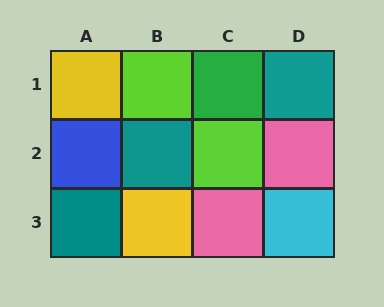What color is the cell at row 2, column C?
Lime.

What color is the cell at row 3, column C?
Pink.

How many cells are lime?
2 cells are lime.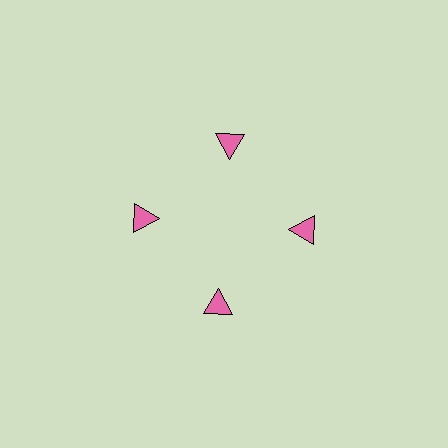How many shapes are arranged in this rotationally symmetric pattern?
There are 4 shapes, arranged in 4 groups of 1.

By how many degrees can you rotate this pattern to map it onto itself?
The pattern maps onto itself every 90 degrees of rotation.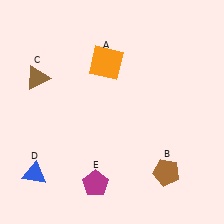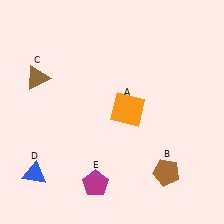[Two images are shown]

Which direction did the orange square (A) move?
The orange square (A) moved down.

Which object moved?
The orange square (A) moved down.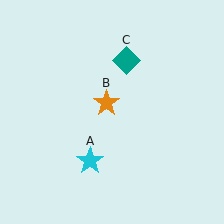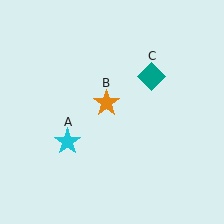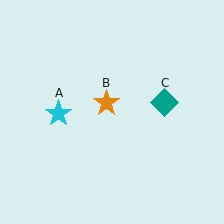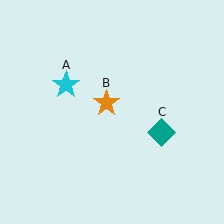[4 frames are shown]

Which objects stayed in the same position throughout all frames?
Orange star (object B) remained stationary.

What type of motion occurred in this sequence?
The cyan star (object A), teal diamond (object C) rotated clockwise around the center of the scene.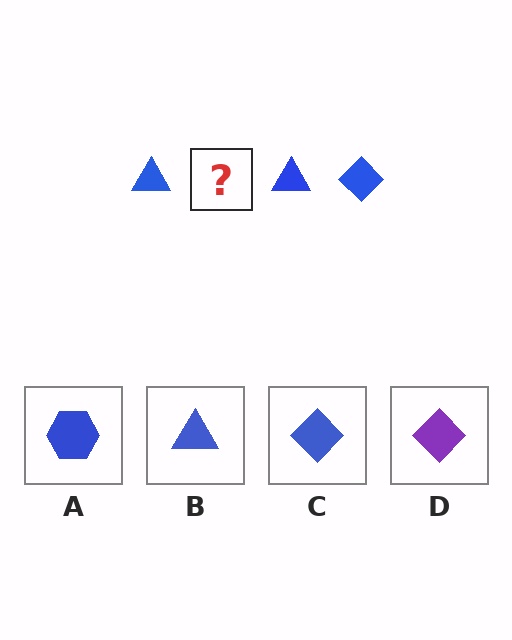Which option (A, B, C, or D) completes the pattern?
C.